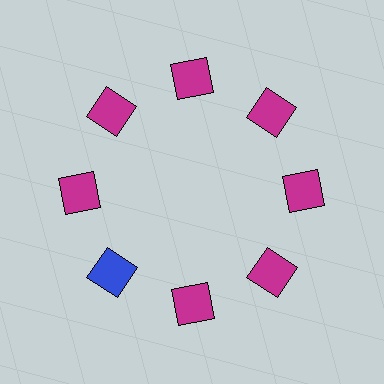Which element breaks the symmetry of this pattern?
The blue square at roughly the 8 o'clock position breaks the symmetry. All other shapes are magenta squares.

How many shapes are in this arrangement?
There are 8 shapes arranged in a ring pattern.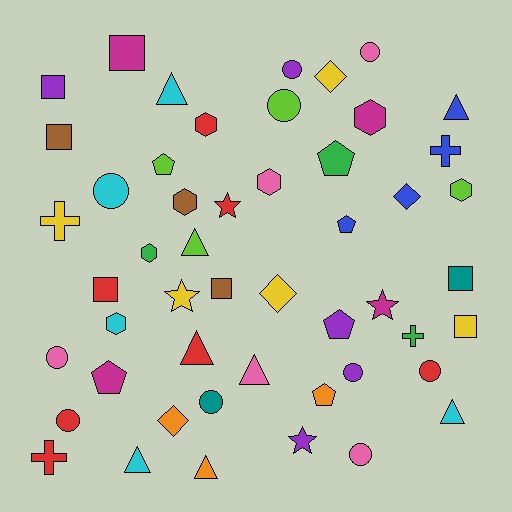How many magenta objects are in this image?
There are 4 magenta objects.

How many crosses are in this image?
There are 4 crosses.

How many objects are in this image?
There are 50 objects.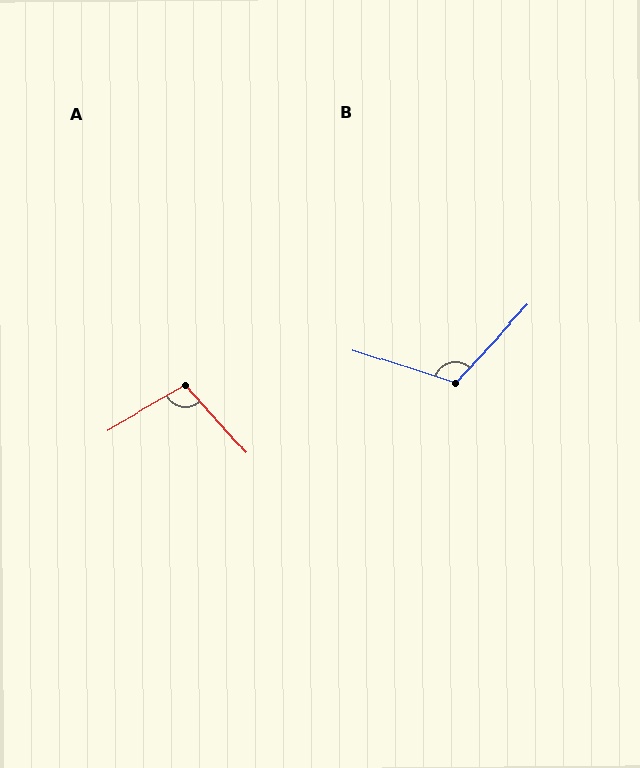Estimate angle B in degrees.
Approximately 115 degrees.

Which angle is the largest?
B, at approximately 115 degrees.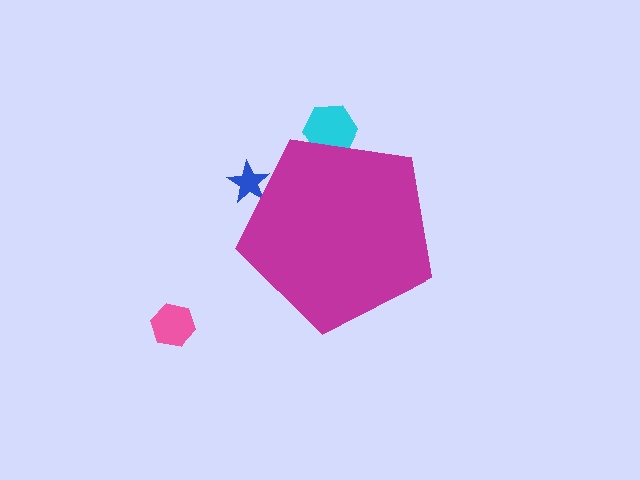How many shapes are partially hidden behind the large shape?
2 shapes are partially hidden.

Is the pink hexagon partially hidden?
No, the pink hexagon is fully visible.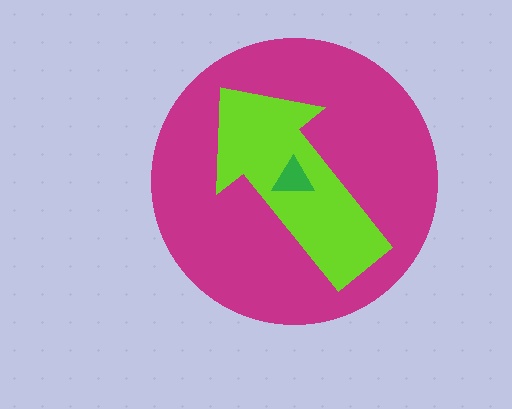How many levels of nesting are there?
3.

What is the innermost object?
The green triangle.